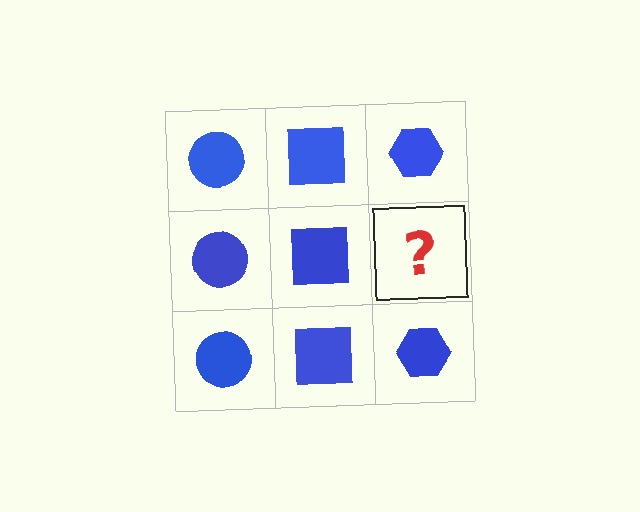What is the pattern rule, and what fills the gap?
The rule is that each column has a consistent shape. The gap should be filled with a blue hexagon.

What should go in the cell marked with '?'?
The missing cell should contain a blue hexagon.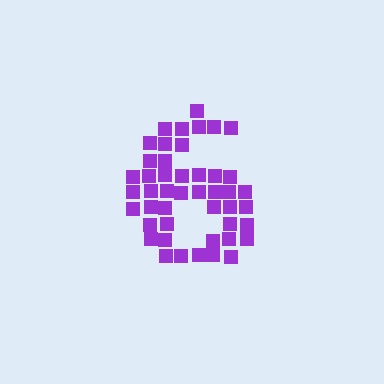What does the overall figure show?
The overall figure shows the digit 6.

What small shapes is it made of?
It is made of small squares.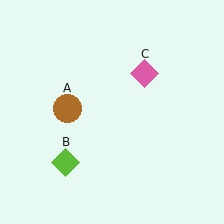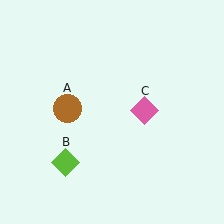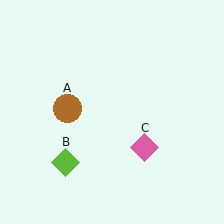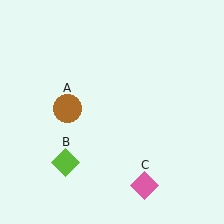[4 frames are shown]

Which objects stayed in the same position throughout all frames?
Brown circle (object A) and lime diamond (object B) remained stationary.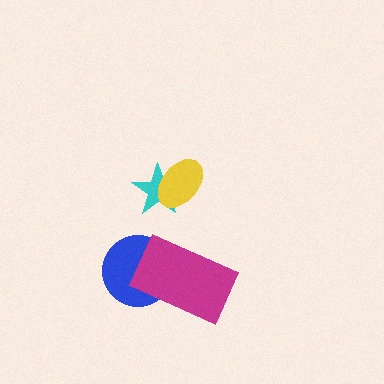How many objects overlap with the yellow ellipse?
1 object overlaps with the yellow ellipse.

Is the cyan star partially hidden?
Yes, it is partially covered by another shape.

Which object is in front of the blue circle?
The magenta rectangle is in front of the blue circle.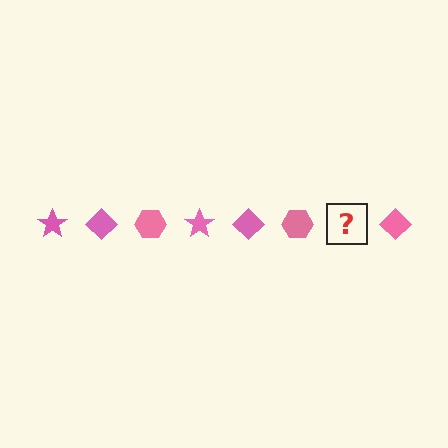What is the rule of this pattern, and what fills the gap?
The rule is that the pattern cycles through star, diamond, hexagon shapes in pink. The gap should be filled with a pink star.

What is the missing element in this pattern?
The missing element is a pink star.